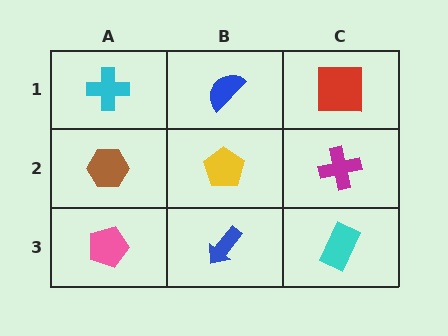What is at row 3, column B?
A blue arrow.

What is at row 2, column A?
A brown hexagon.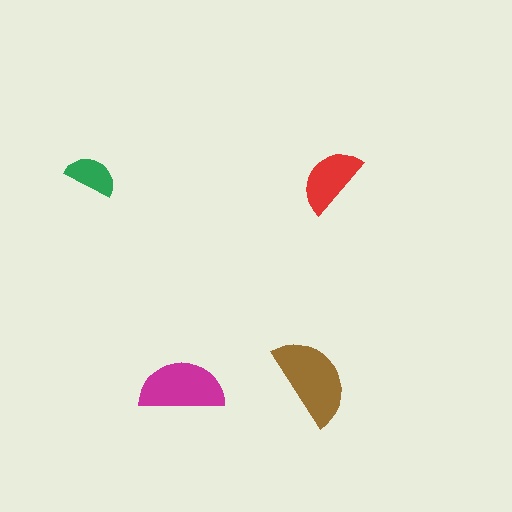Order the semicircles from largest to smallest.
the brown one, the magenta one, the red one, the green one.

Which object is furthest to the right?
The red semicircle is rightmost.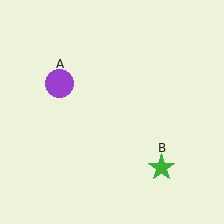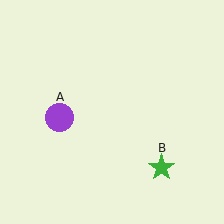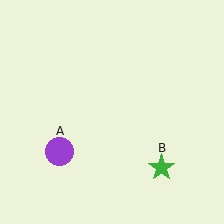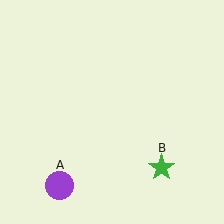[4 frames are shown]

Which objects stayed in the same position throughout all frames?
Green star (object B) remained stationary.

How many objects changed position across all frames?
1 object changed position: purple circle (object A).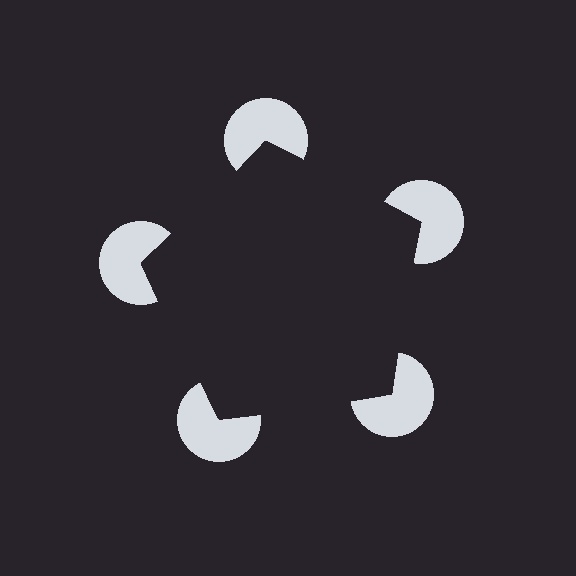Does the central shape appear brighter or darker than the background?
It typically appears slightly darker than the background, even though no actual brightness change is drawn.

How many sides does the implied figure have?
5 sides.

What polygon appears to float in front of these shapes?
An illusory pentagon — its edges are inferred from the aligned wedge cuts in the pac-man discs, not physically drawn.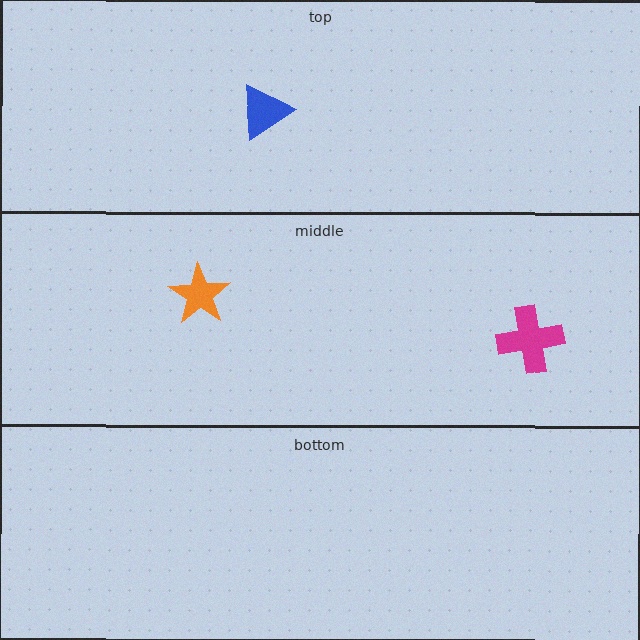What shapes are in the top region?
The blue triangle.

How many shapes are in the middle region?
2.